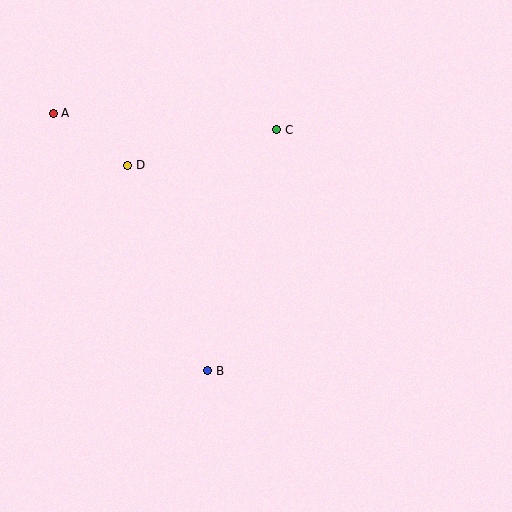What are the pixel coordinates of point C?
Point C is at (277, 130).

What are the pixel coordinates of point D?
Point D is at (128, 165).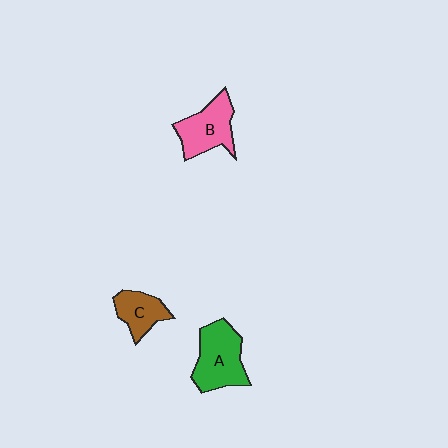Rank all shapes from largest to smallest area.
From largest to smallest: A (green), B (pink), C (brown).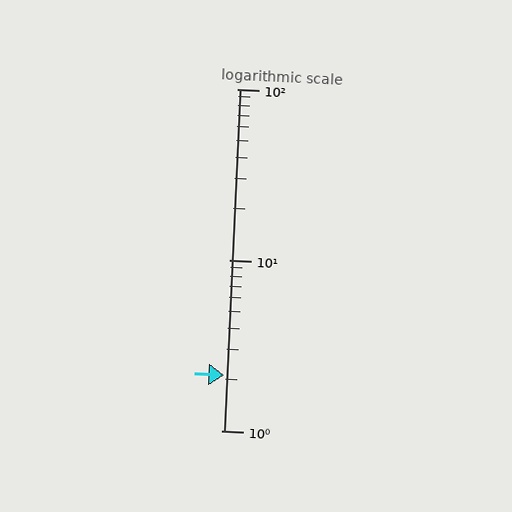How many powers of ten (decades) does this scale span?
The scale spans 2 decades, from 1 to 100.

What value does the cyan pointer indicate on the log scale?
The pointer indicates approximately 2.1.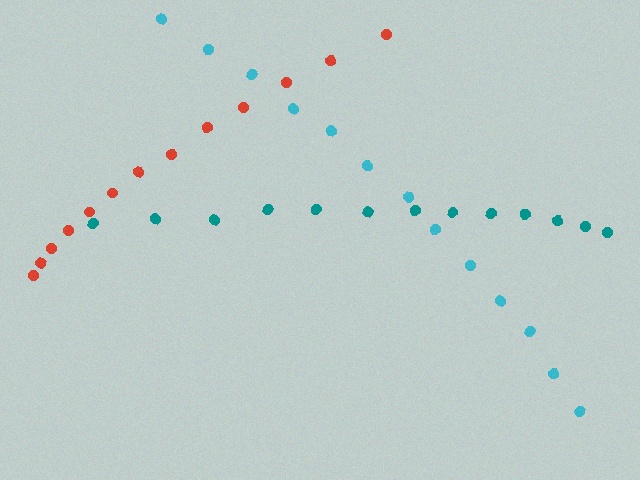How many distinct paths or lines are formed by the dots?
There are 3 distinct paths.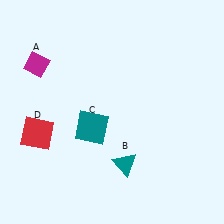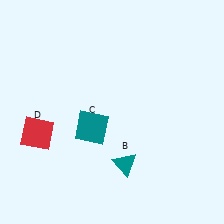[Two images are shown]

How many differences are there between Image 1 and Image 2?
There is 1 difference between the two images.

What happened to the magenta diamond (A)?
The magenta diamond (A) was removed in Image 2. It was in the top-left area of Image 1.